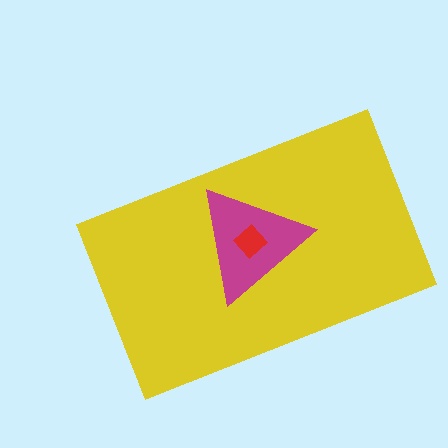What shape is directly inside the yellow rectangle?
The magenta triangle.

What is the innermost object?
The red diamond.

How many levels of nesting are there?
3.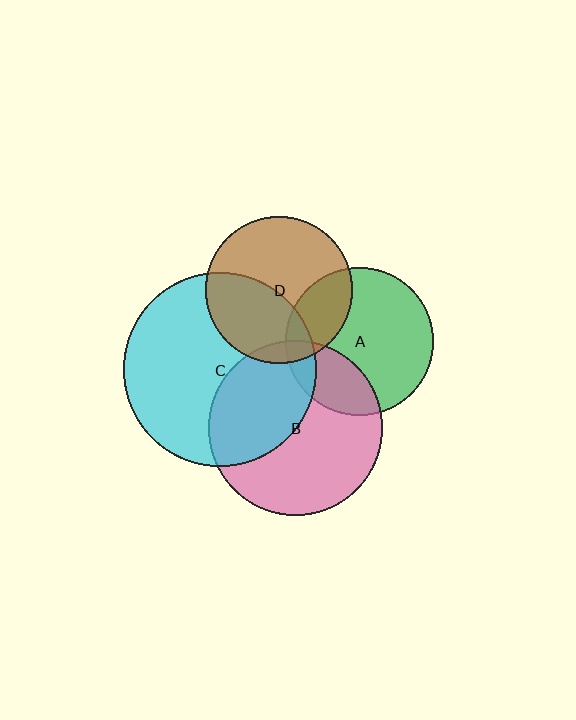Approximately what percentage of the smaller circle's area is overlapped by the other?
Approximately 10%.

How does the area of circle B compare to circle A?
Approximately 1.4 times.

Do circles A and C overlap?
Yes.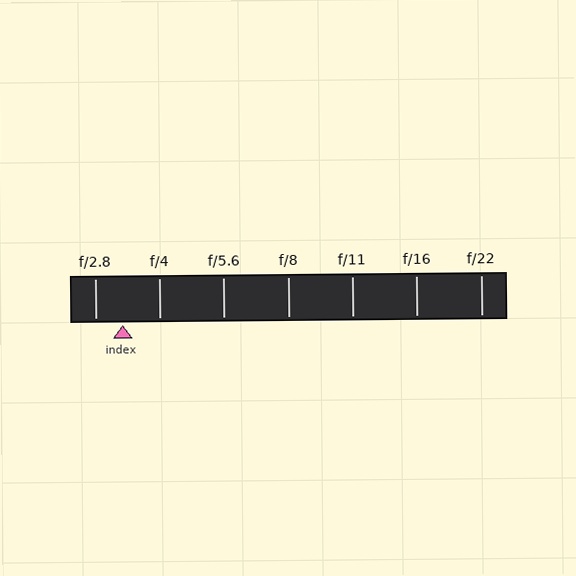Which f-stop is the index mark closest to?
The index mark is closest to f/2.8.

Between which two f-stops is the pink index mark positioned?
The index mark is between f/2.8 and f/4.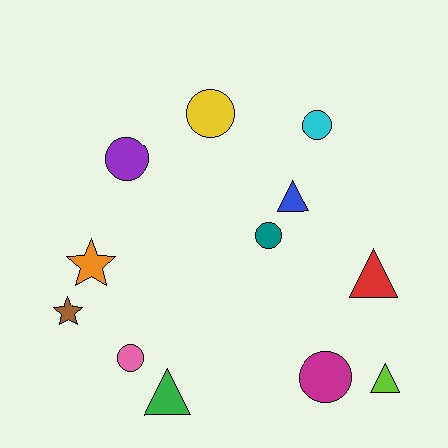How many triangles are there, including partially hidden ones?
There are 4 triangles.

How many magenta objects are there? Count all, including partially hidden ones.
There is 1 magenta object.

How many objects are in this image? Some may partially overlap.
There are 12 objects.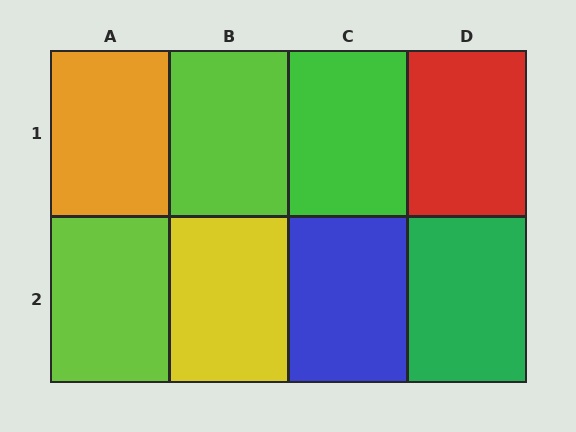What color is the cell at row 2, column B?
Yellow.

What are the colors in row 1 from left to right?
Orange, lime, green, red.